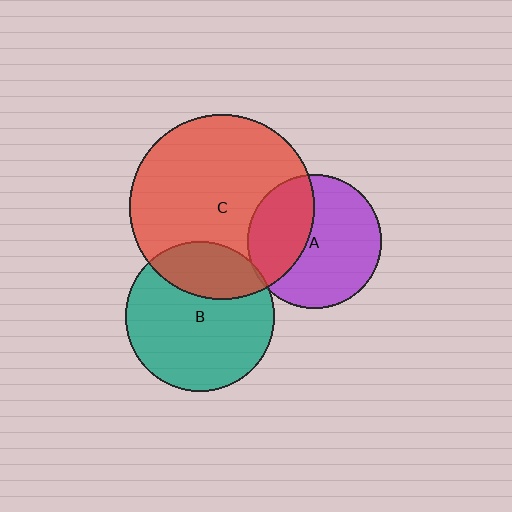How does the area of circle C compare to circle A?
Approximately 1.9 times.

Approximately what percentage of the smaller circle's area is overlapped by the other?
Approximately 30%.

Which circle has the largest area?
Circle C (red).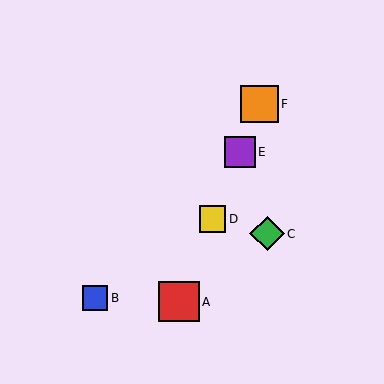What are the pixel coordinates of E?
Object E is at (240, 152).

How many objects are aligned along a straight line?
4 objects (A, D, E, F) are aligned along a straight line.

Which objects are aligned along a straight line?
Objects A, D, E, F are aligned along a straight line.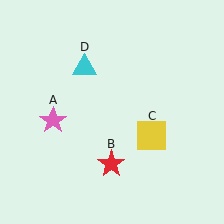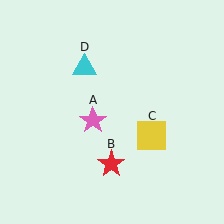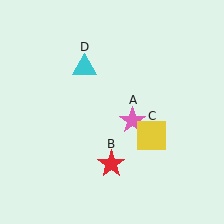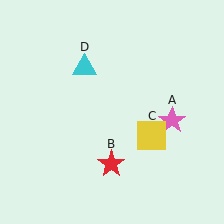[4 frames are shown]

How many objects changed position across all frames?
1 object changed position: pink star (object A).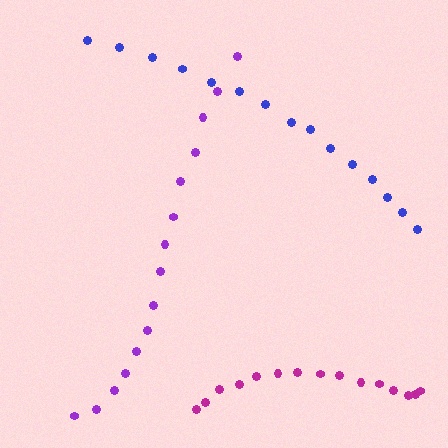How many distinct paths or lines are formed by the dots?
There are 3 distinct paths.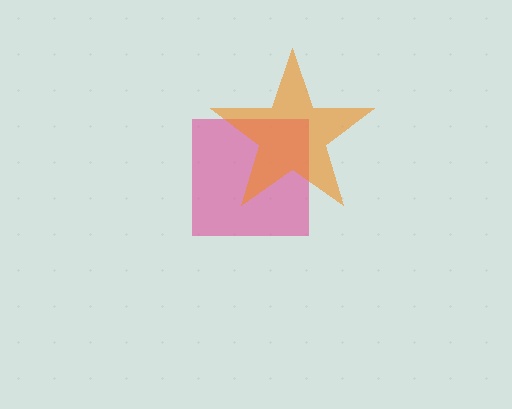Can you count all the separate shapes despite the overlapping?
Yes, there are 2 separate shapes.